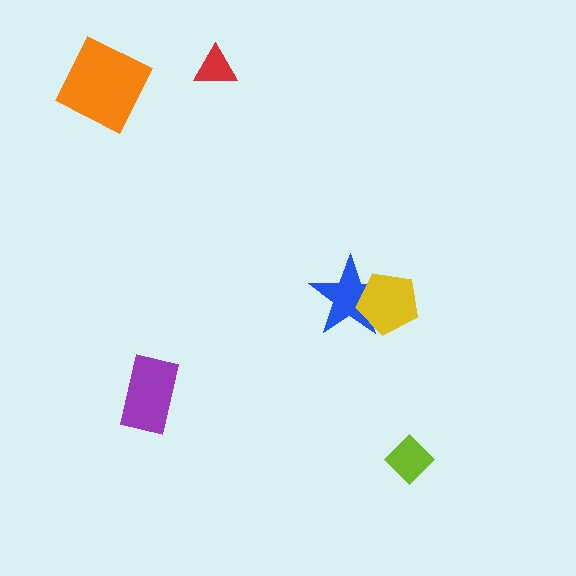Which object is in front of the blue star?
The yellow pentagon is in front of the blue star.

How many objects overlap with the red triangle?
0 objects overlap with the red triangle.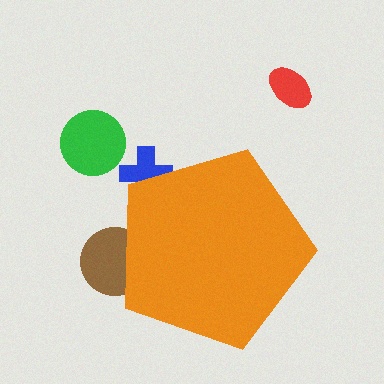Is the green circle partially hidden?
No, the green circle is fully visible.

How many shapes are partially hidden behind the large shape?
2 shapes are partially hidden.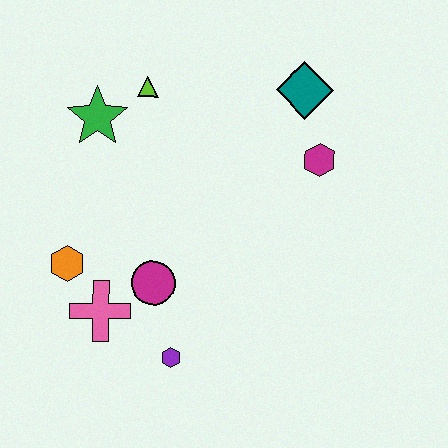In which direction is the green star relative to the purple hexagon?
The green star is above the purple hexagon.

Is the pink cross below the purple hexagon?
No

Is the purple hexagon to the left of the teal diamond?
Yes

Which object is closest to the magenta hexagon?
The teal diamond is closest to the magenta hexagon.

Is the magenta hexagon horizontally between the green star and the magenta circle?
No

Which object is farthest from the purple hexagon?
The teal diamond is farthest from the purple hexagon.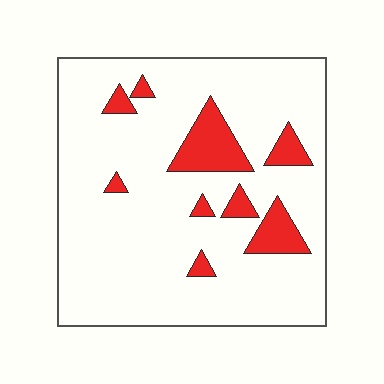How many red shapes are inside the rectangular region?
9.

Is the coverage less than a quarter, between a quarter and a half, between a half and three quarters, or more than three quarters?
Less than a quarter.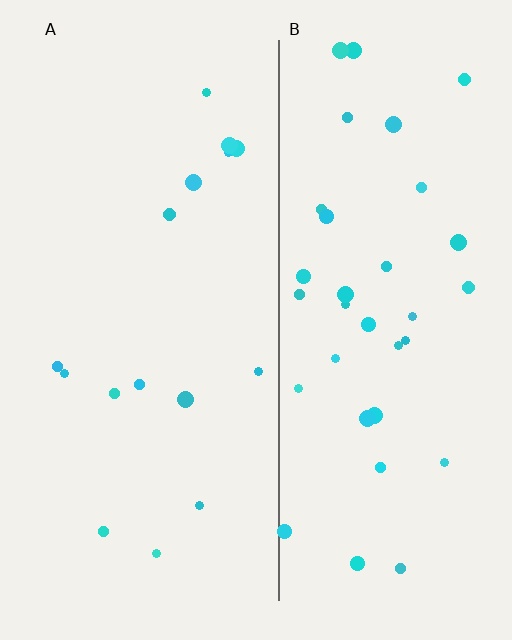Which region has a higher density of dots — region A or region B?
B (the right).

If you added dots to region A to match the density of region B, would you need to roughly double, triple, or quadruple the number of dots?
Approximately double.